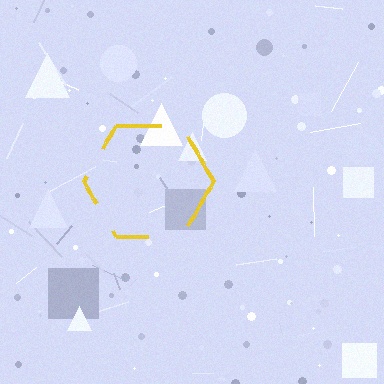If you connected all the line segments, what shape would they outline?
They would outline a hexagon.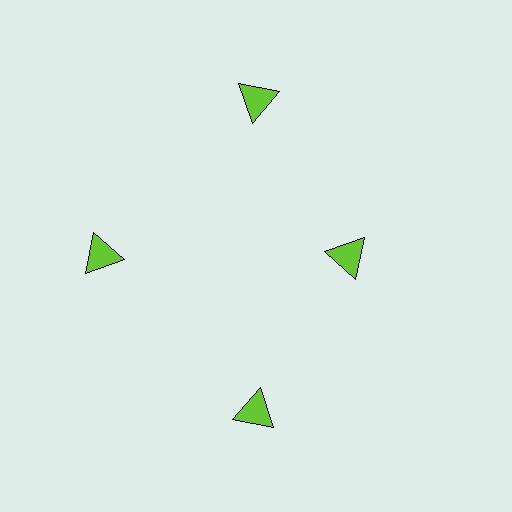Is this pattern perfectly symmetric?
No. The 4 lime triangles are arranged in a ring, but one element near the 3 o'clock position is pulled inward toward the center, breaking the 4-fold rotational symmetry.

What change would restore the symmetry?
The symmetry would be restored by moving it outward, back onto the ring so that all 4 triangles sit at equal angles and equal distance from the center.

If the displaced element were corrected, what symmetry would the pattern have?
It would have 4-fold rotational symmetry — the pattern would map onto itself every 90 degrees.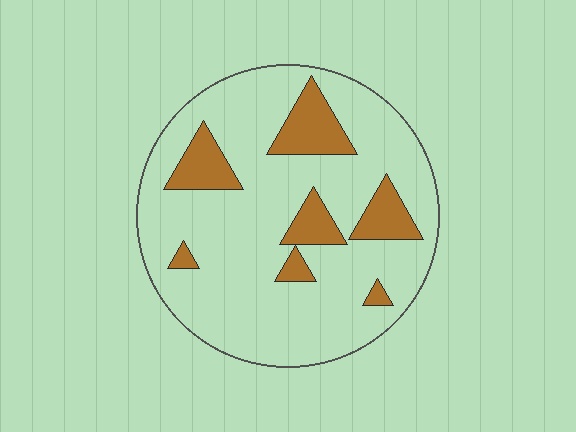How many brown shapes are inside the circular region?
7.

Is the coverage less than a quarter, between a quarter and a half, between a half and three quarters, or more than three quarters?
Less than a quarter.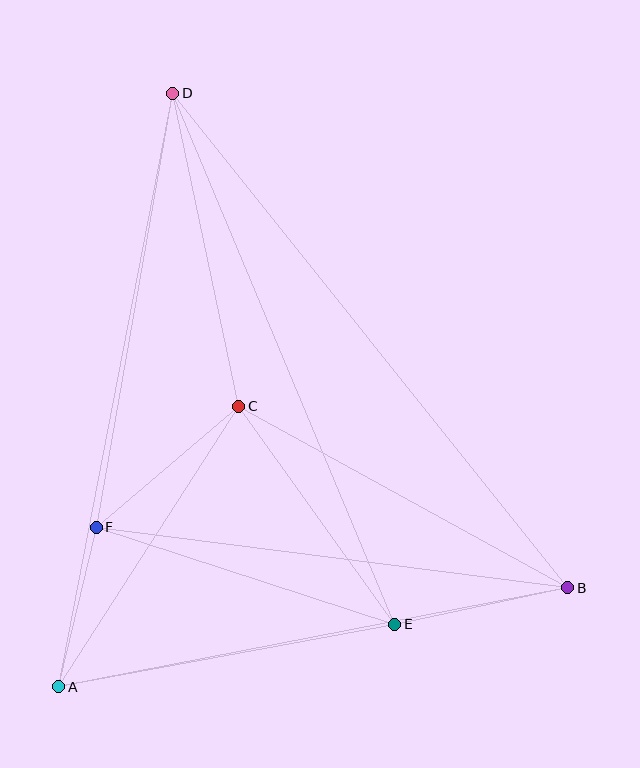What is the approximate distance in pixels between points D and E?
The distance between D and E is approximately 575 pixels.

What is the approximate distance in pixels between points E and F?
The distance between E and F is approximately 314 pixels.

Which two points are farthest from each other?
Points B and D are farthest from each other.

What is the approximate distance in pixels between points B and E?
The distance between B and E is approximately 177 pixels.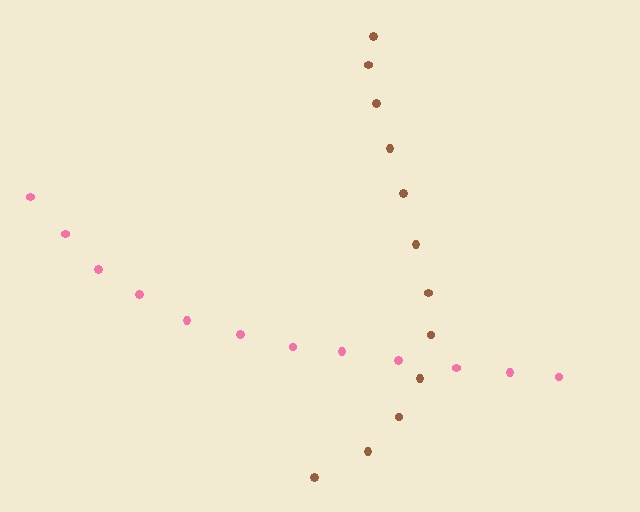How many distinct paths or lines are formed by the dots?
There are 2 distinct paths.